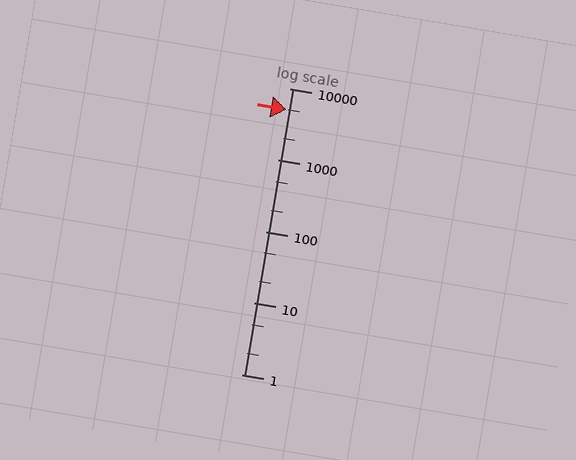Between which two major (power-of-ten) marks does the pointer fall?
The pointer is between 1000 and 10000.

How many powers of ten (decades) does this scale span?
The scale spans 4 decades, from 1 to 10000.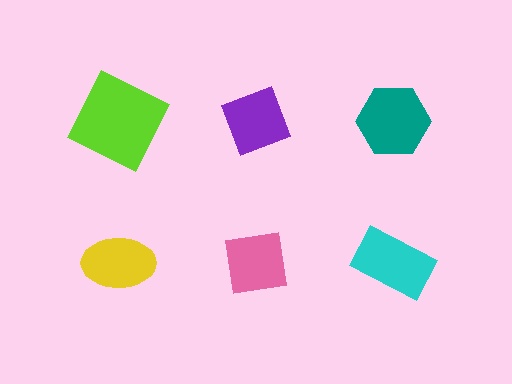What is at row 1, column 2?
A purple diamond.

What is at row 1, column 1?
A lime square.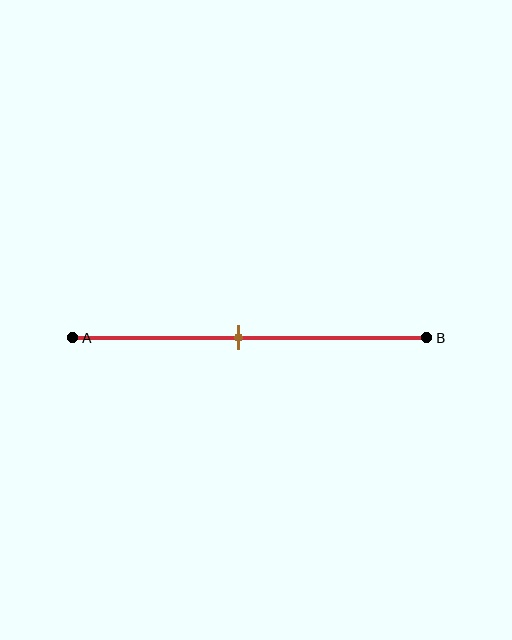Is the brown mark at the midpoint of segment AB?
No, the mark is at about 45% from A, not at the 50% midpoint.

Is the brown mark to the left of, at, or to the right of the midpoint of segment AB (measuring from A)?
The brown mark is to the left of the midpoint of segment AB.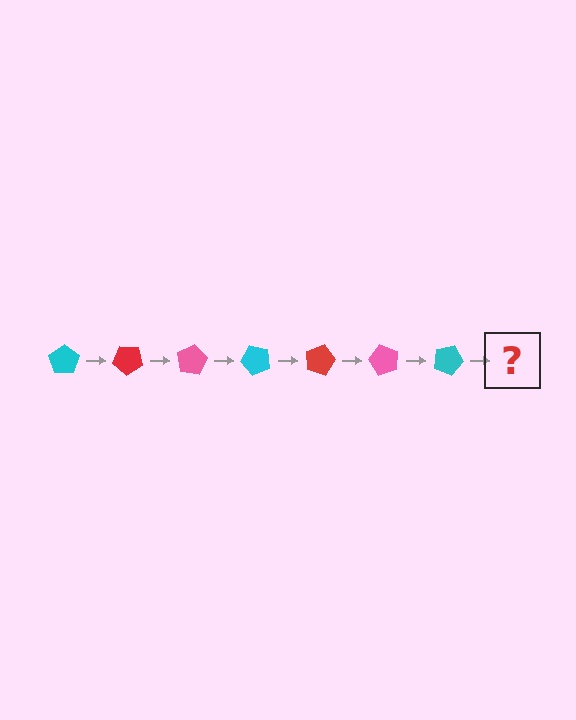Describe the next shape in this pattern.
It should be a red pentagon, rotated 280 degrees from the start.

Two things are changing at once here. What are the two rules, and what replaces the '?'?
The two rules are that it rotates 40 degrees each step and the color cycles through cyan, red, and pink. The '?' should be a red pentagon, rotated 280 degrees from the start.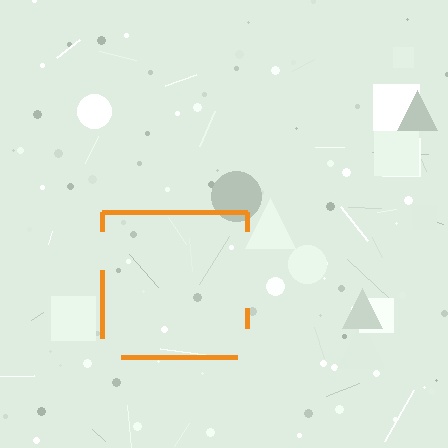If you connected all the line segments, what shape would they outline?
They would outline a square.